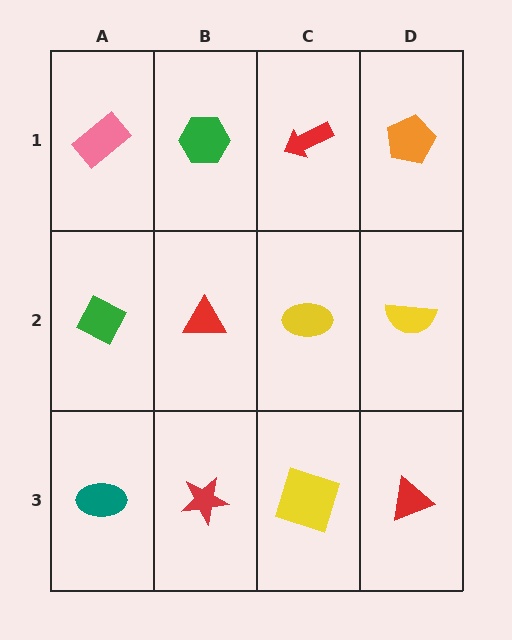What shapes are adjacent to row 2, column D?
An orange pentagon (row 1, column D), a red triangle (row 3, column D), a yellow ellipse (row 2, column C).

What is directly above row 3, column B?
A red triangle.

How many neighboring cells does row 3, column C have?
3.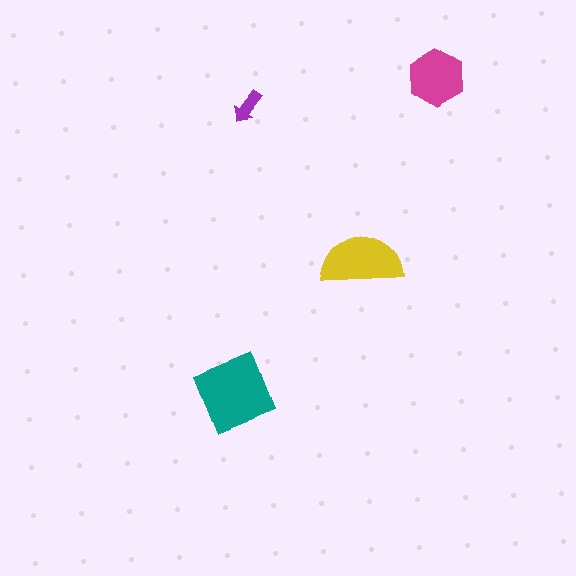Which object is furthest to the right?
The magenta hexagon is rightmost.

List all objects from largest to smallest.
The teal diamond, the yellow semicircle, the magenta hexagon, the purple arrow.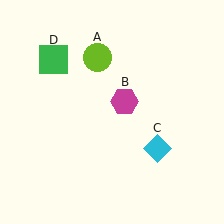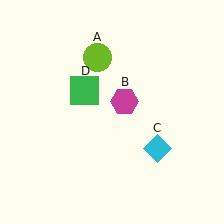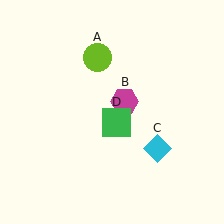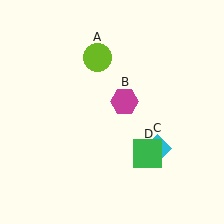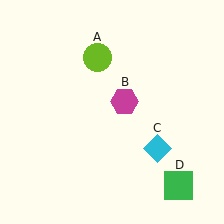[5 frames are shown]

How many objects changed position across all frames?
1 object changed position: green square (object D).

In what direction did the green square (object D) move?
The green square (object D) moved down and to the right.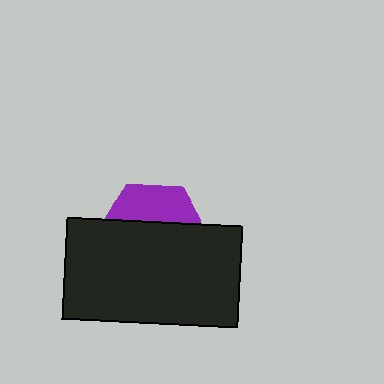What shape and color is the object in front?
The object in front is a black rectangle.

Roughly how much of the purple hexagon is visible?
A small part of it is visible (roughly 33%).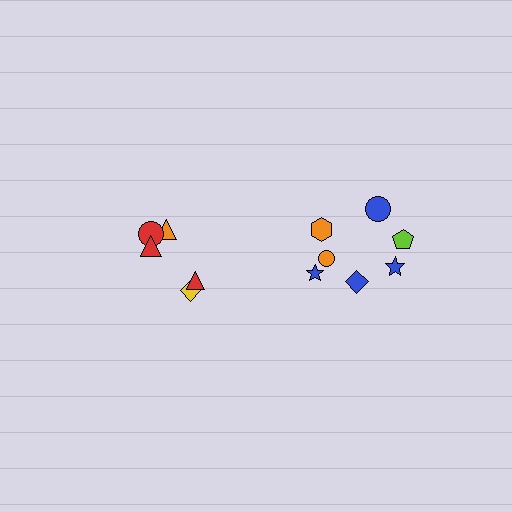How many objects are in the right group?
There are 7 objects.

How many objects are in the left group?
There are 5 objects.